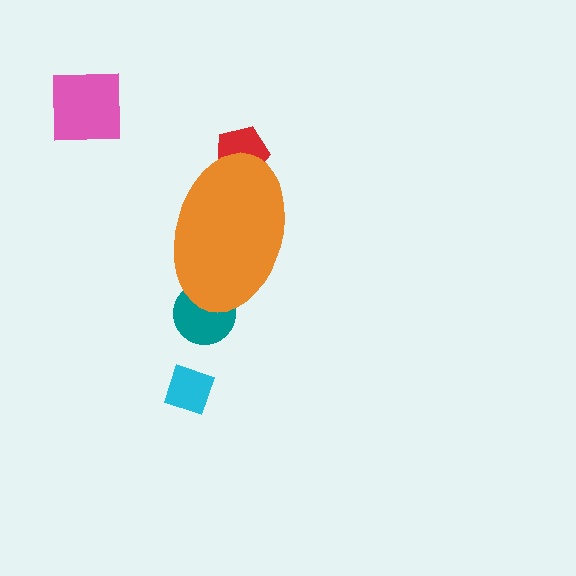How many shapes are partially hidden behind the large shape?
2 shapes are partially hidden.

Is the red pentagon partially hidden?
Yes, the red pentagon is partially hidden behind the orange ellipse.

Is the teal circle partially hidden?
Yes, the teal circle is partially hidden behind the orange ellipse.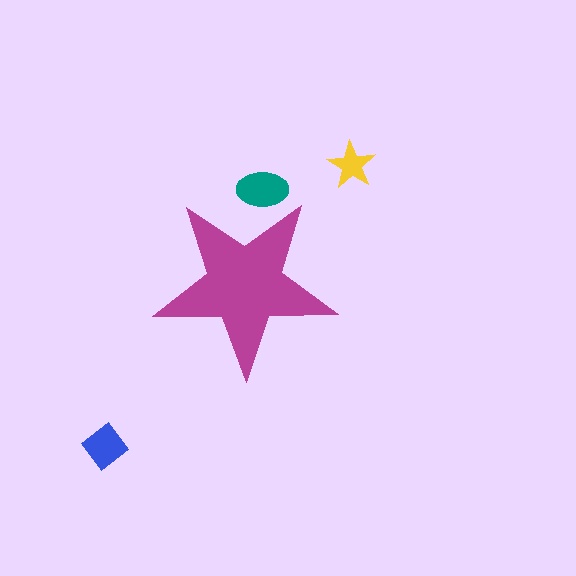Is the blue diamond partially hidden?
No, the blue diamond is fully visible.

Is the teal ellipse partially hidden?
Yes, the teal ellipse is partially hidden behind the magenta star.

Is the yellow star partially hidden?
No, the yellow star is fully visible.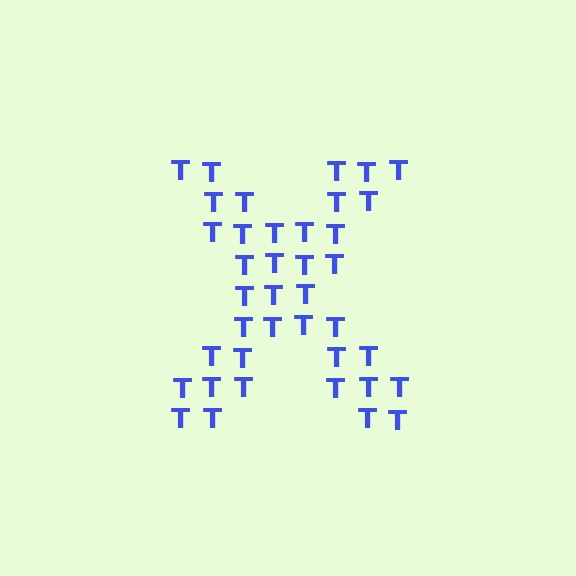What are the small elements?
The small elements are letter T's.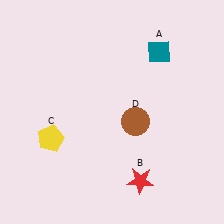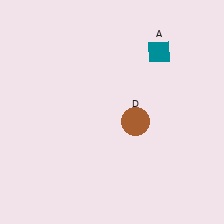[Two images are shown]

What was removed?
The yellow pentagon (C), the red star (B) were removed in Image 2.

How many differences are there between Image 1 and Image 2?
There are 2 differences between the two images.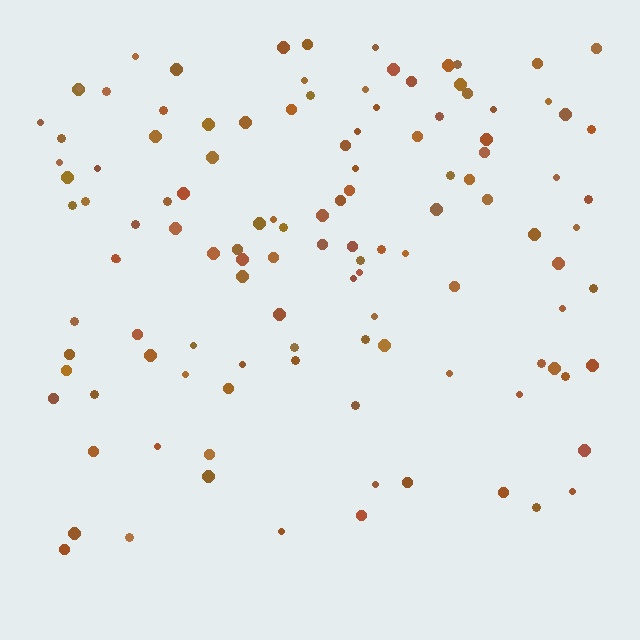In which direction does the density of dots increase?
From bottom to top, with the top side densest.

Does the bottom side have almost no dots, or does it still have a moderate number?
Still a moderate number, just noticeably fewer than the top.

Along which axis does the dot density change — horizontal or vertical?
Vertical.